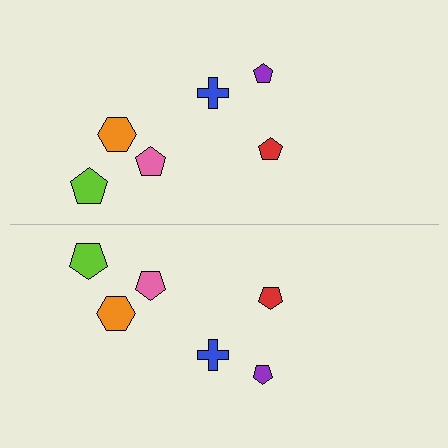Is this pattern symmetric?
Yes, this pattern has bilateral (reflection) symmetry.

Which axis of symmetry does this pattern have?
The pattern has a horizontal axis of symmetry running through the center of the image.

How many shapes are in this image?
There are 12 shapes in this image.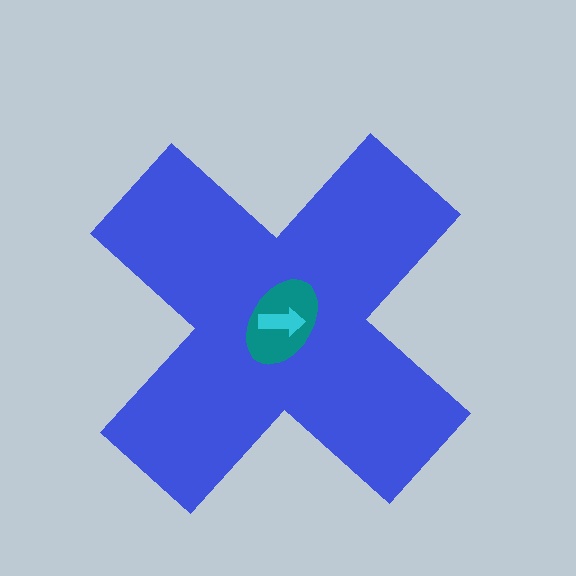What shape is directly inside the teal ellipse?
The cyan arrow.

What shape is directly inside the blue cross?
The teal ellipse.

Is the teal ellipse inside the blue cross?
Yes.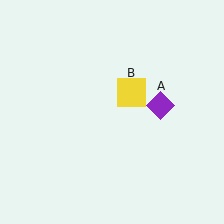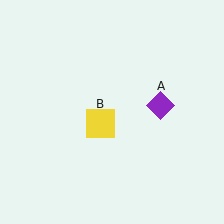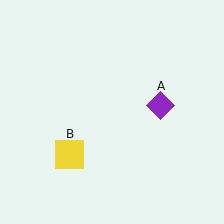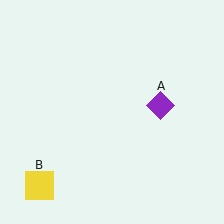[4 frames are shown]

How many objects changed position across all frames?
1 object changed position: yellow square (object B).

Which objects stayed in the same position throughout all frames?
Purple diamond (object A) remained stationary.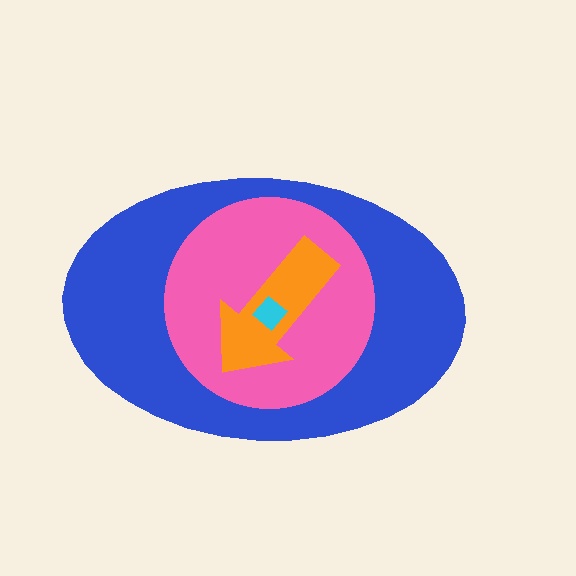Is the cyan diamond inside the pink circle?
Yes.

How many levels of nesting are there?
4.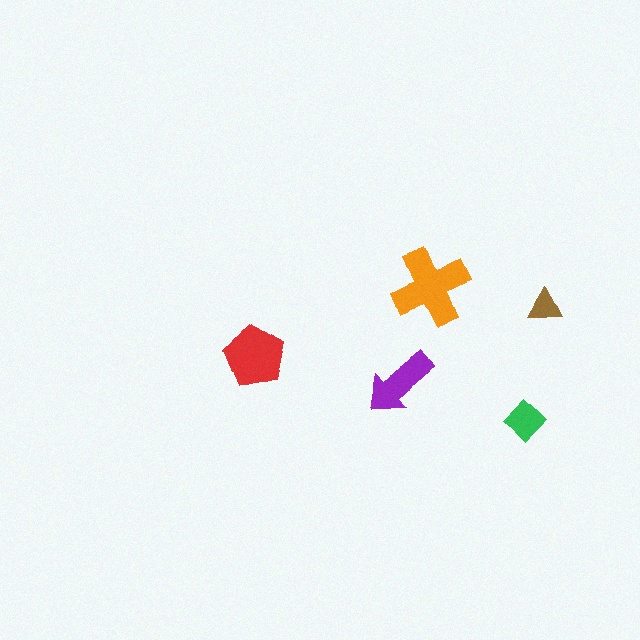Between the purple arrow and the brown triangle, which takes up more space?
The purple arrow.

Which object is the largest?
The orange cross.